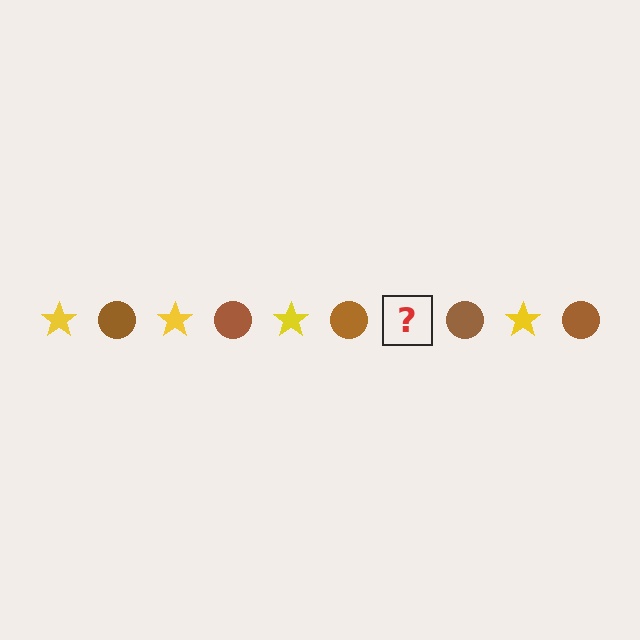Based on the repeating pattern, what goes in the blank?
The blank should be a yellow star.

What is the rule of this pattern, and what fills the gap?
The rule is that the pattern alternates between yellow star and brown circle. The gap should be filled with a yellow star.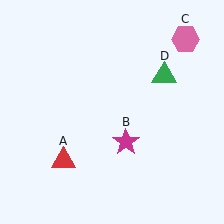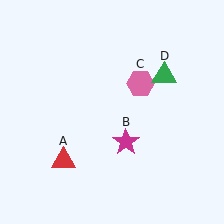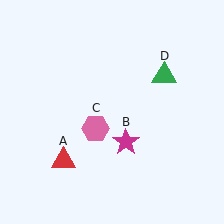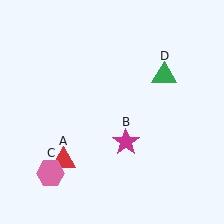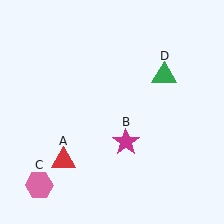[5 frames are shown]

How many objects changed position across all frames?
1 object changed position: pink hexagon (object C).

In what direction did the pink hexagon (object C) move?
The pink hexagon (object C) moved down and to the left.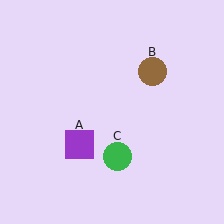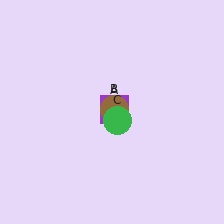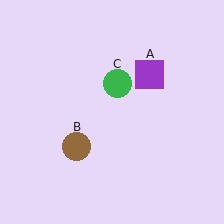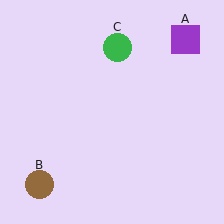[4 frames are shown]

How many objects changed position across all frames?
3 objects changed position: purple square (object A), brown circle (object B), green circle (object C).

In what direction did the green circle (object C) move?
The green circle (object C) moved up.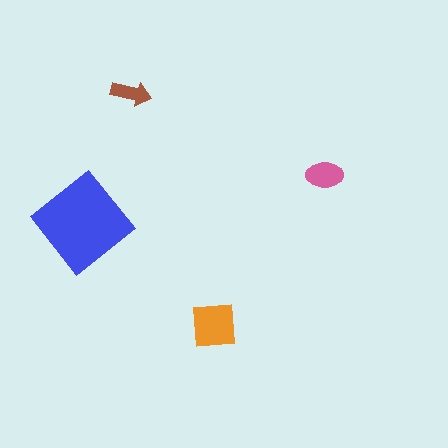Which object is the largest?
The blue diamond.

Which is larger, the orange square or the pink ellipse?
The orange square.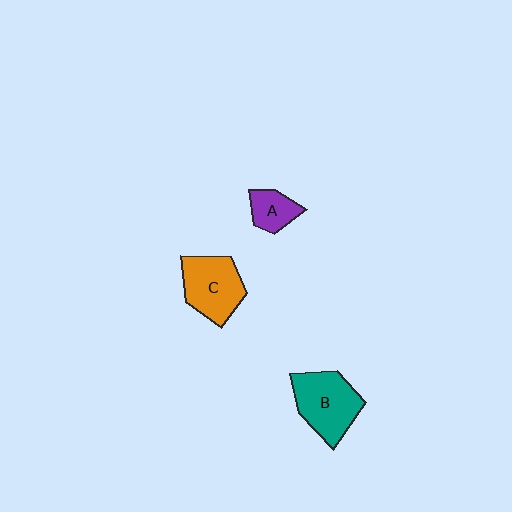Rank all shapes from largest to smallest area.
From largest to smallest: B (teal), C (orange), A (purple).